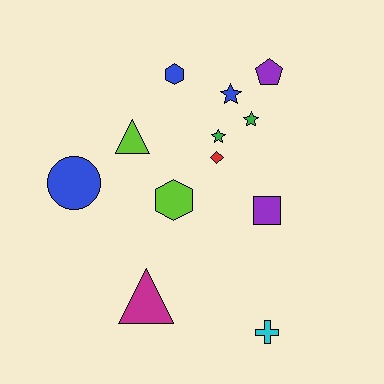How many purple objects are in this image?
There are 2 purple objects.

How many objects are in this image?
There are 12 objects.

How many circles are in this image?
There is 1 circle.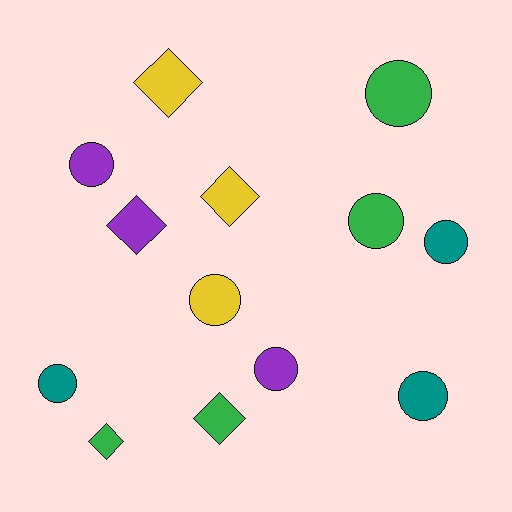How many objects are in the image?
There are 13 objects.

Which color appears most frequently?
Green, with 4 objects.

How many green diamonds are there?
There are 2 green diamonds.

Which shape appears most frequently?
Circle, with 8 objects.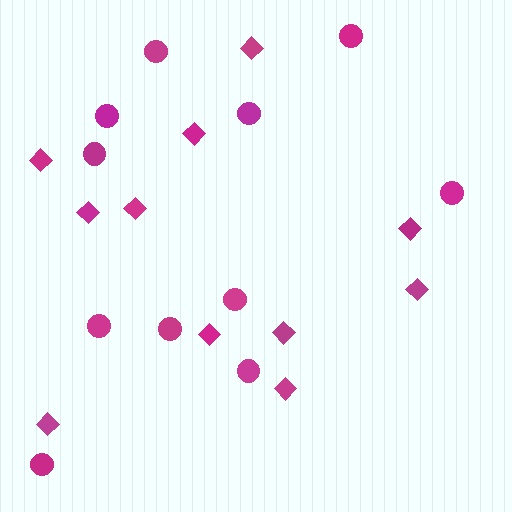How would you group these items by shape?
There are 2 groups: one group of circles (11) and one group of diamonds (11).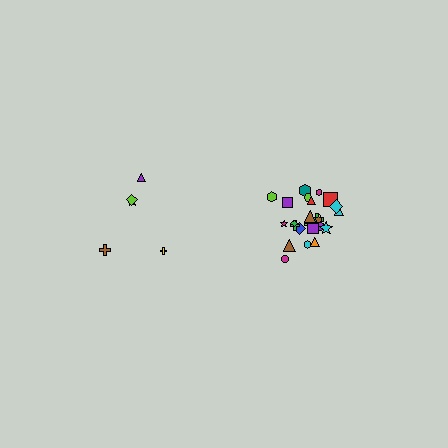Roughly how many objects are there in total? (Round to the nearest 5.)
Roughly 30 objects in total.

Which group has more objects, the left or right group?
The right group.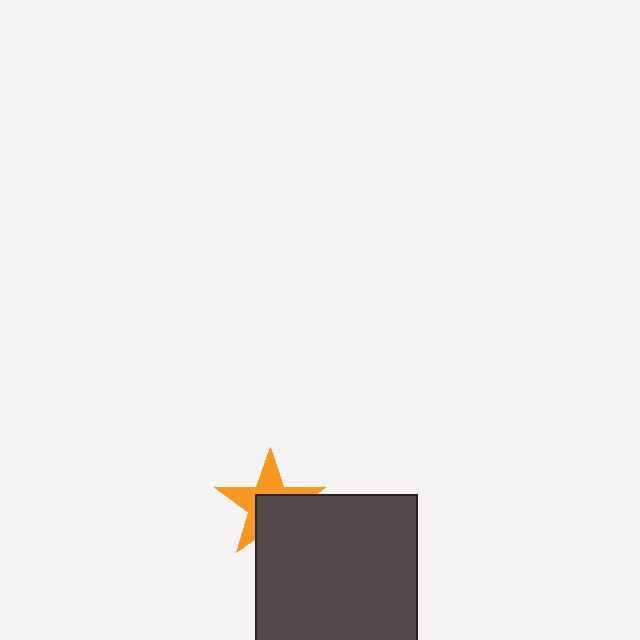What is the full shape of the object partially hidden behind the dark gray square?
The partially hidden object is an orange star.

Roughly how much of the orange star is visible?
About half of it is visible (roughly 50%).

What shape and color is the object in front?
The object in front is a dark gray square.